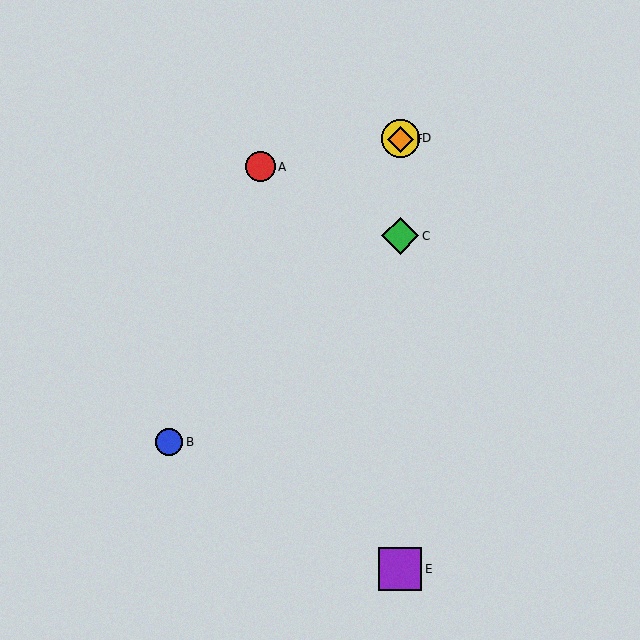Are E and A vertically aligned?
No, E is at x≈400 and A is at x≈260.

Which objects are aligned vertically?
Objects C, D, E, F are aligned vertically.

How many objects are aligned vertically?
4 objects (C, D, E, F) are aligned vertically.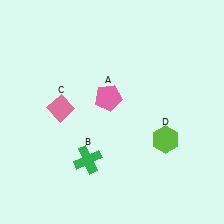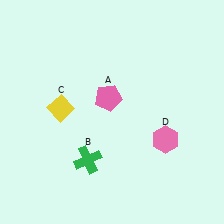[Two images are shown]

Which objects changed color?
C changed from pink to yellow. D changed from lime to pink.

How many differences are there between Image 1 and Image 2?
There are 2 differences between the two images.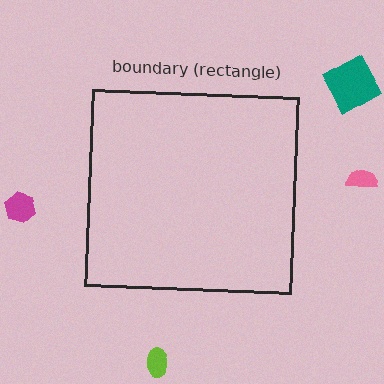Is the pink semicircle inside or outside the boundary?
Outside.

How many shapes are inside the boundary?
0 inside, 4 outside.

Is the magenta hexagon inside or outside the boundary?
Outside.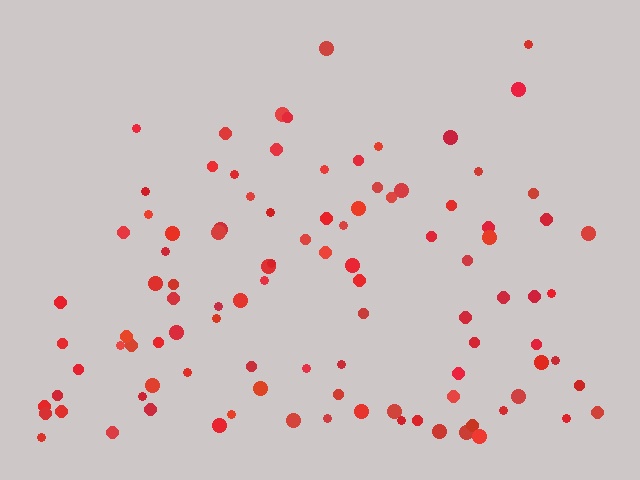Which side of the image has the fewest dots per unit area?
The top.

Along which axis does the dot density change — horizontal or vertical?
Vertical.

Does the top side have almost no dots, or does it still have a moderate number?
Still a moderate number, just noticeably fewer than the bottom.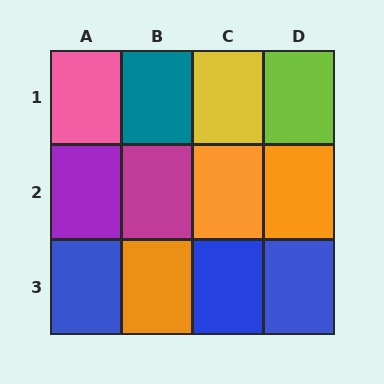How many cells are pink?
1 cell is pink.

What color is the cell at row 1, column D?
Lime.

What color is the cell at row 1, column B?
Teal.